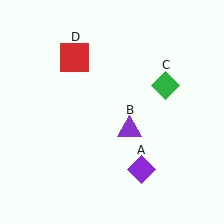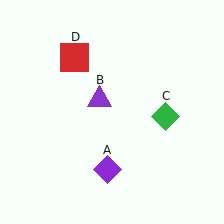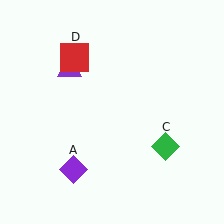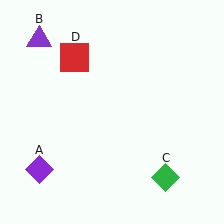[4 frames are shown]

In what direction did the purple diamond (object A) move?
The purple diamond (object A) moved left.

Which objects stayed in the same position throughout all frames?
Red square (object D) remained stationary.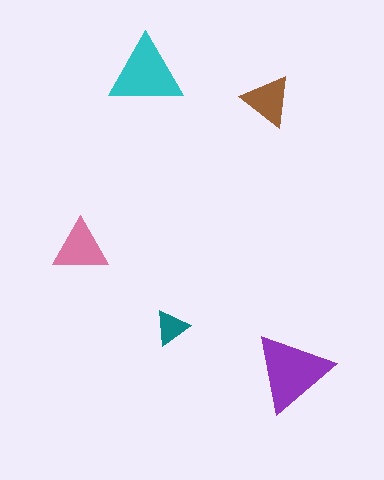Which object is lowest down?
The purple triangle is bottommost.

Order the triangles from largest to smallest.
the purple one, the cyan one, the pink one, the brown one, the teal one.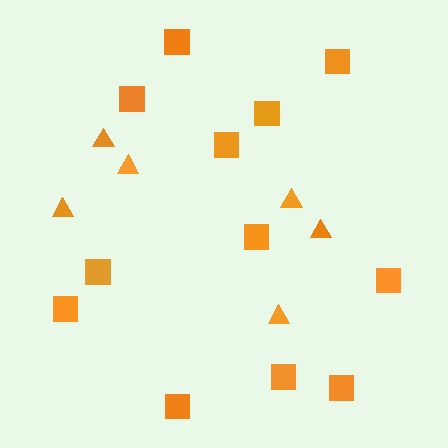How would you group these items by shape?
There are 2 groups: one group of squares (12) and one group of triangles (6).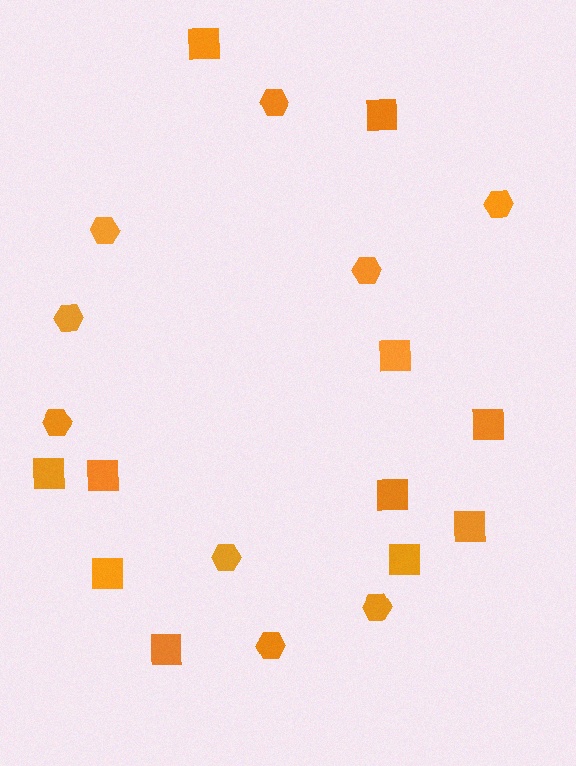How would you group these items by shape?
There are 2 groups: one group of hexagons (9) and one group of squares (11).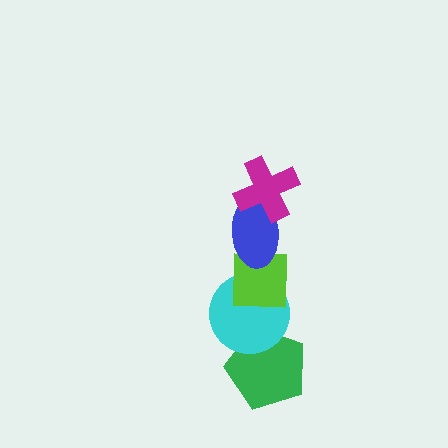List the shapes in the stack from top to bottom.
From top to bottom: the magenta cross, the blue ellipse, the lime square, the cyan circle, the green pentagon.